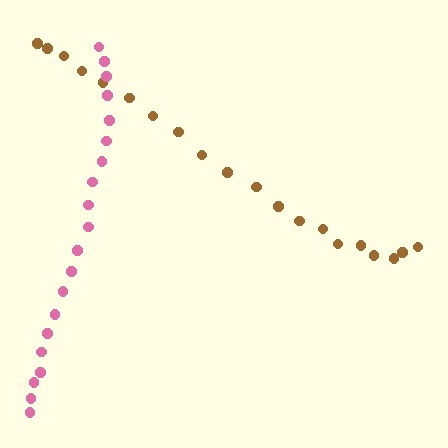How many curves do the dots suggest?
There are 2 distinct paths.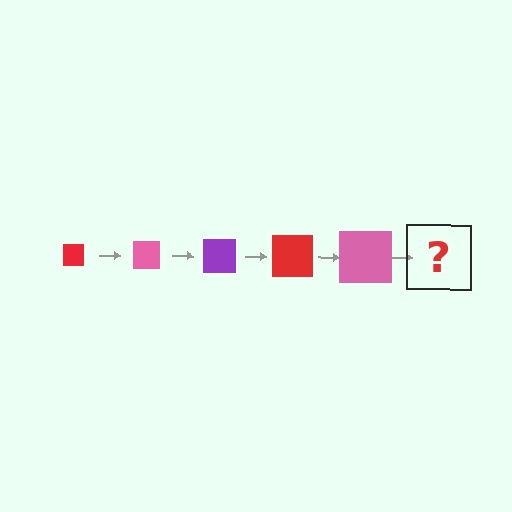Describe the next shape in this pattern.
It should be a purple square, larger than the previous one.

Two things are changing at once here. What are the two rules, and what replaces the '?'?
The two rules are that the square grows larger each step and the color cycles through red, pink, and purple. The '?' should be a purple square, larger than the previous one.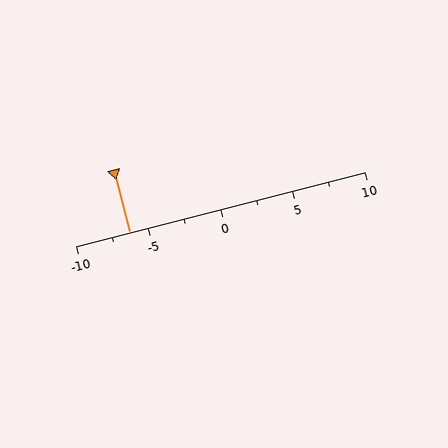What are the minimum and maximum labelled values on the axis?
The axis runs from -10 to 10.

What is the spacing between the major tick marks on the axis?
The major ticks are spaced 5 apart.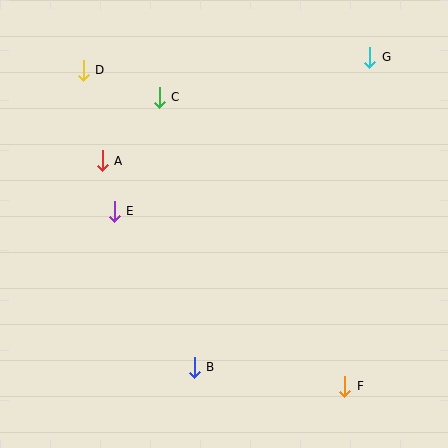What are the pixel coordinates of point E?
Point E is at (114, 211).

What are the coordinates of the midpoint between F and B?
The midpoint between F and B is at (269, 377).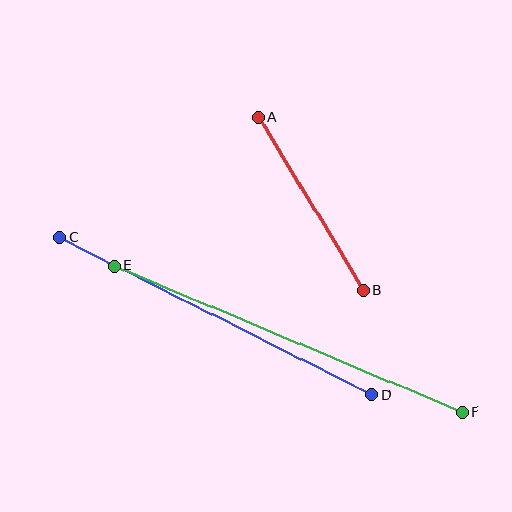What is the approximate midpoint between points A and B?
The midpoint is at approximately (311, 204) pixels.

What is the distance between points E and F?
The distance is approximately 377 pixels.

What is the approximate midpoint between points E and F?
The midpoint is at approximately (288, 339) pixels.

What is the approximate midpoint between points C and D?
The midpoint is at approximately (216, 316) pixels.